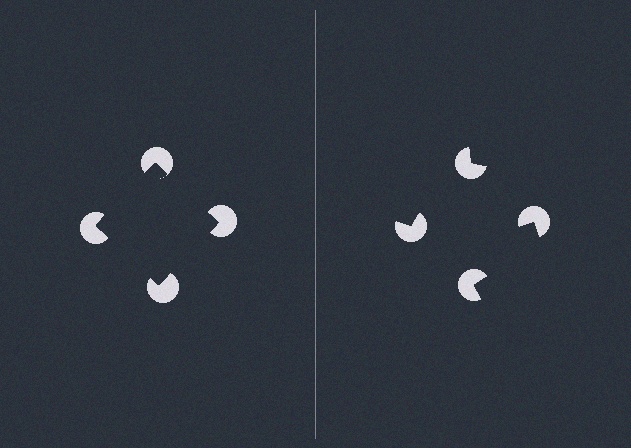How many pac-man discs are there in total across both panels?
8 — 4 on each side.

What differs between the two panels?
The pac-man discs are positioned identically on both sides; only the wedge orientations differ. On the left they align to a square; on the right they are misaligned.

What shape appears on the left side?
An illusory square.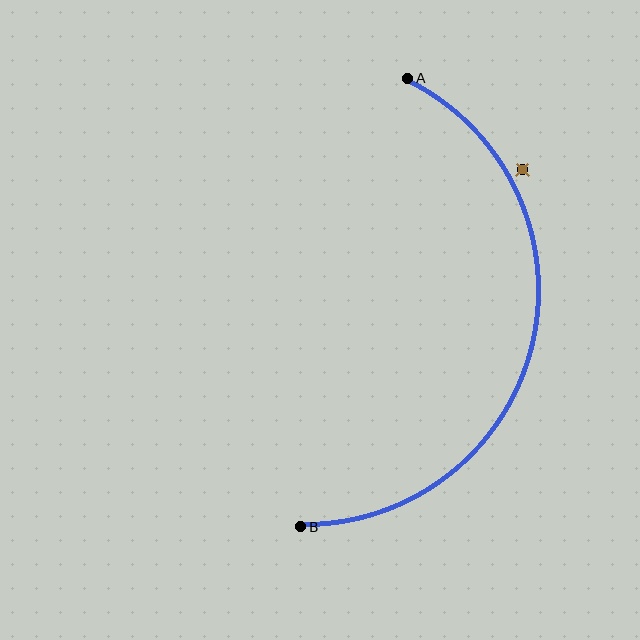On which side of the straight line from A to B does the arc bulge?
The arc bulges to the right of the straight line connecting A and B.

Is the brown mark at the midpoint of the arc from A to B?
No — the brown mark does not lie on the arc at all. It sits slightly outside the curve.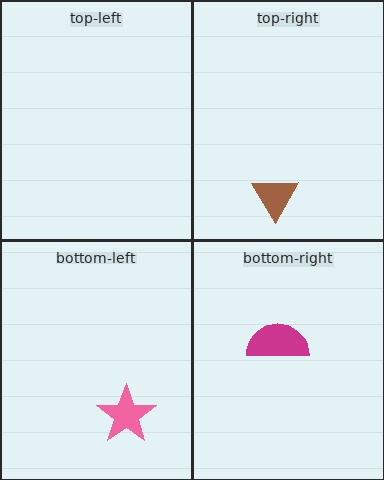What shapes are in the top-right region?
The brown triangle.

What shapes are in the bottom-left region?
The pink star.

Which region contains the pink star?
The bottom-left region.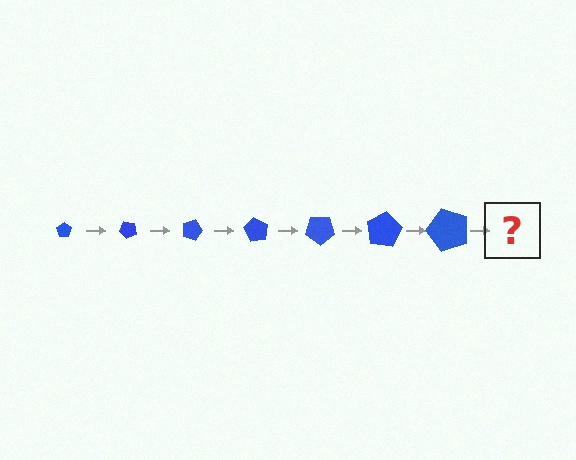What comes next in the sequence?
The next element should be a pentagon, larger than the previous one and rotated 315 degrees from the start.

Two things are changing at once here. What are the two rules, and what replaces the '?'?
The two rules are that the pentagon grows larger each step and it rotates 45 degrees each step. The '?' should be a pentagon, larger than the previous one and rotated 315 degrees from the start.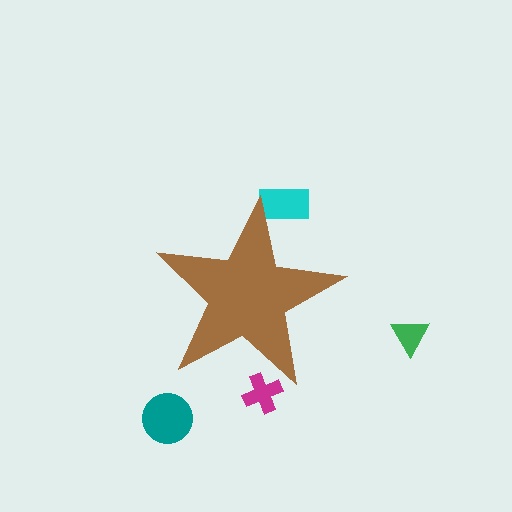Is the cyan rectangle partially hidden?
Yes, the cyan rectangle is partially hidden behind the brown star.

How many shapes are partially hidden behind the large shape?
2 shapes are partially hidden.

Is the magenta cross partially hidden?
Yes, the magenta cross is partially hidden behind the brown star.